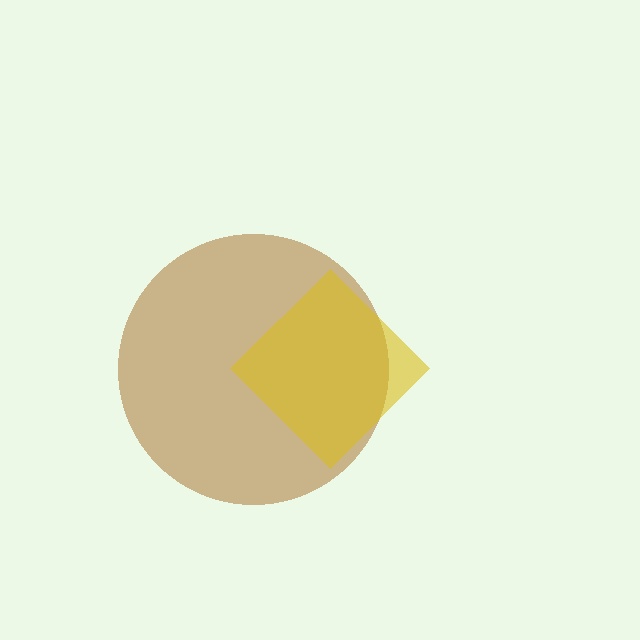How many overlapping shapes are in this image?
There are 2 overlapping shapes in the image.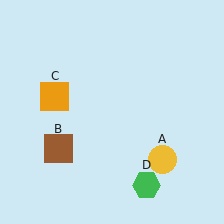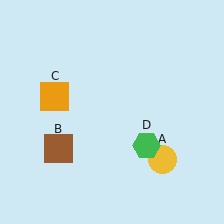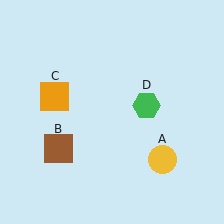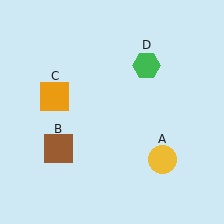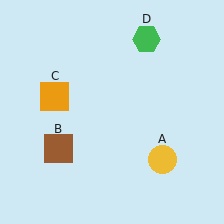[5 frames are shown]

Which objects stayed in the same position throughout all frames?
Yellow circle (object A) and brown square (object B) and orange square (object C) remained stationary.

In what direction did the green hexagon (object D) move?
The green hexagon (object D) moved up.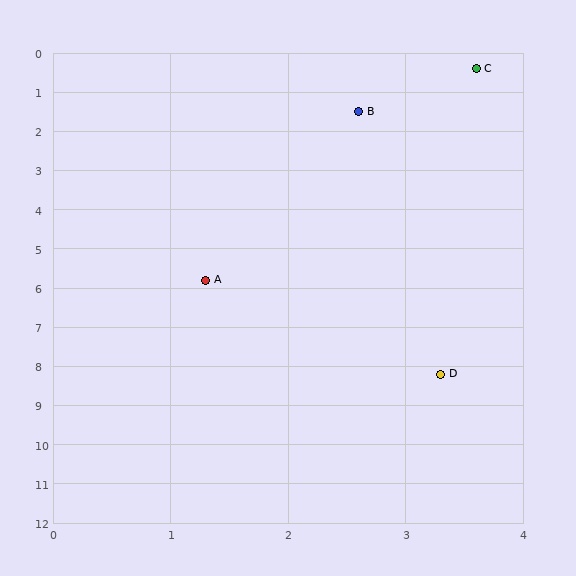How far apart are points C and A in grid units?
Points C and A are about 5.9 grid units apart.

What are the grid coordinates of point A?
Point A is at approximately (1.3, 5.8).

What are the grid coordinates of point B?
Point B is at approximately (2.6, 1.5).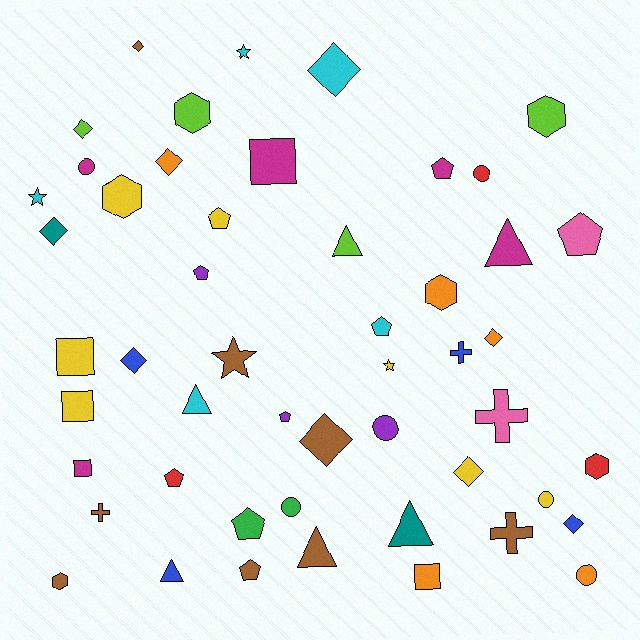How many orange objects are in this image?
There are 5 orange objects.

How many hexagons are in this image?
There are 6 hexagons.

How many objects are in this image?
There are 50 objects.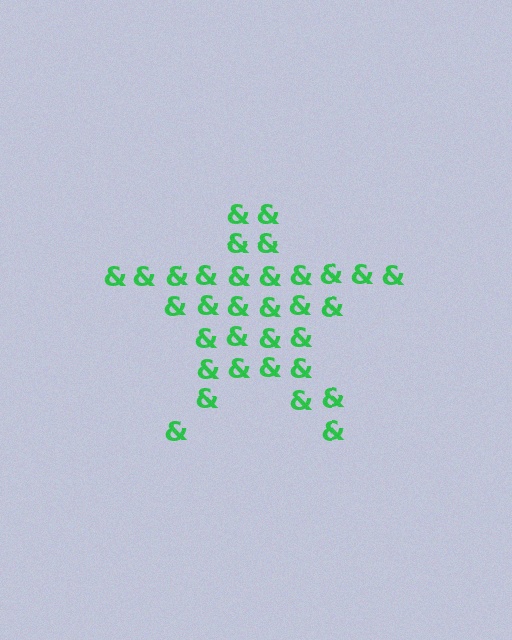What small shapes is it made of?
It is made of small ampersands.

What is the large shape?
The large shape is a star.